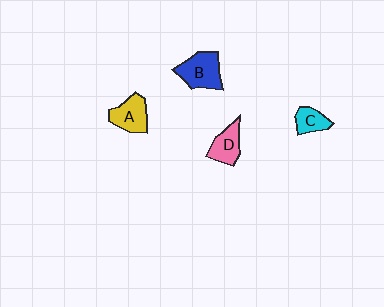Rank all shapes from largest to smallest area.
From largest to smallest: B (blue), A (yellow), D (pink), C (cyan).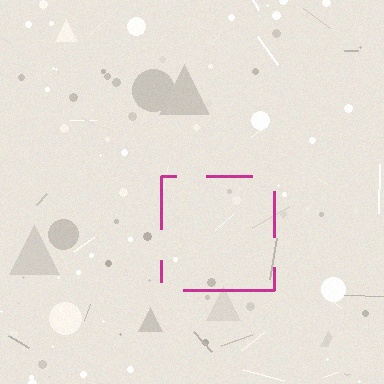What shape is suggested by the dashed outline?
The dashed outline suggests a square.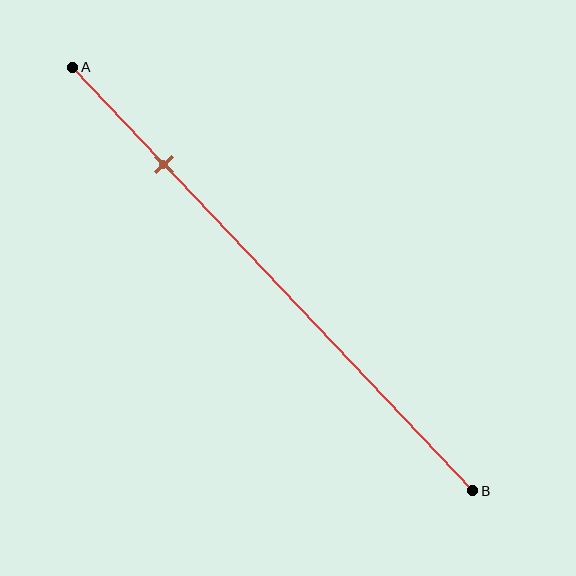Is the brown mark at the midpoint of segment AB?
No, the mark is at about 25% from A, not at the 50% midpoint.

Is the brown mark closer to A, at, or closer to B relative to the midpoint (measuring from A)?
The brown mark is closer to point A than the midpoint of segment AB.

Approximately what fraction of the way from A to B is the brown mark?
The brown mark is approximately 25% of the way from A to B.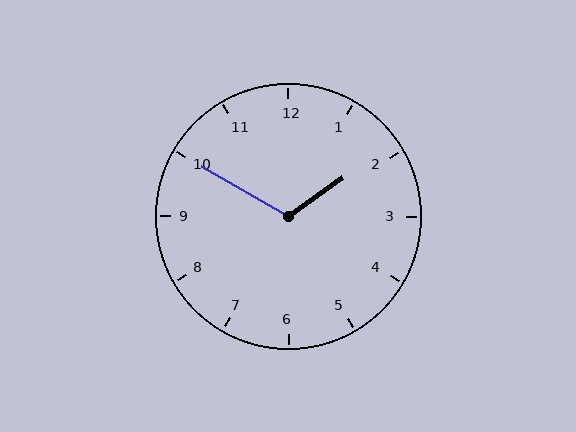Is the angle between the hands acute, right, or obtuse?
It is obtuse.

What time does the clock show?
1:50.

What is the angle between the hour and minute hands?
Approximately 115 degrees.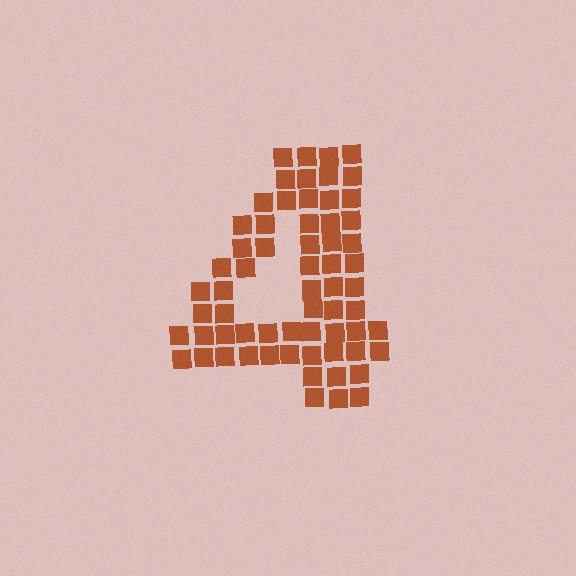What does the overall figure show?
The overall figure shows the digit 4.